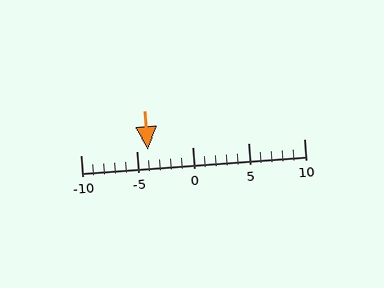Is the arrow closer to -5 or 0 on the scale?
The arrow is closer to -5.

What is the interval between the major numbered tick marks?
The major tick marks are spaced 5 units apart.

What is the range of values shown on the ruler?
The ruler shows values from -10 to 10.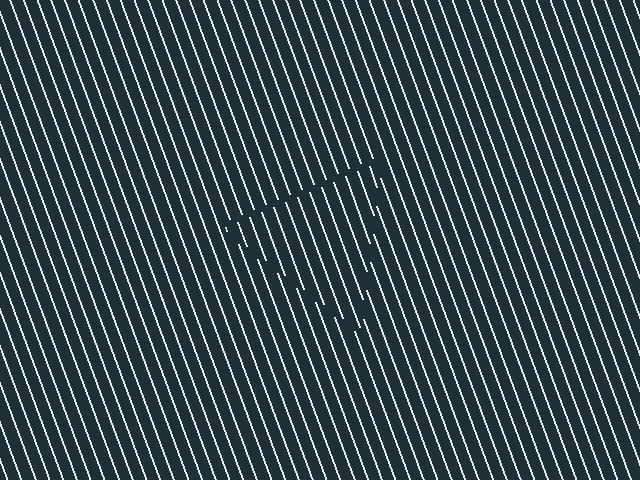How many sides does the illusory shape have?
3 sides — the line-ends trace a triangle.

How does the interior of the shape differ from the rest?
The interior of the shape contains the same grating, shifted by half a period — the contour is defined by the phase discontinuity where line-ends from the inner and outer gratings abut.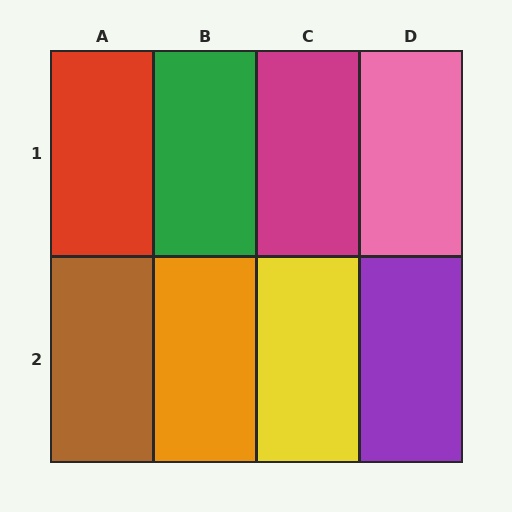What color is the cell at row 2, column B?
Orange.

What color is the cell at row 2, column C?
Yellow.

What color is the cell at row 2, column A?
Brown.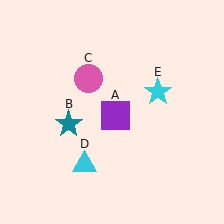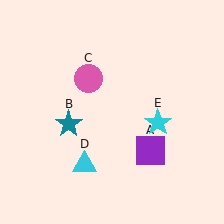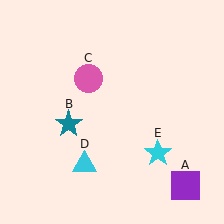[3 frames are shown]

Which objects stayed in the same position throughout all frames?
Teal star (object B) and pink circle (object C) and cyan triangle (object D) remained stationary.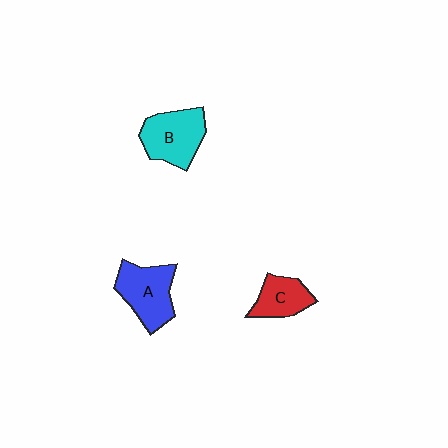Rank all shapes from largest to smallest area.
From largest to smallest: A (blue), B (cyan), C (red).